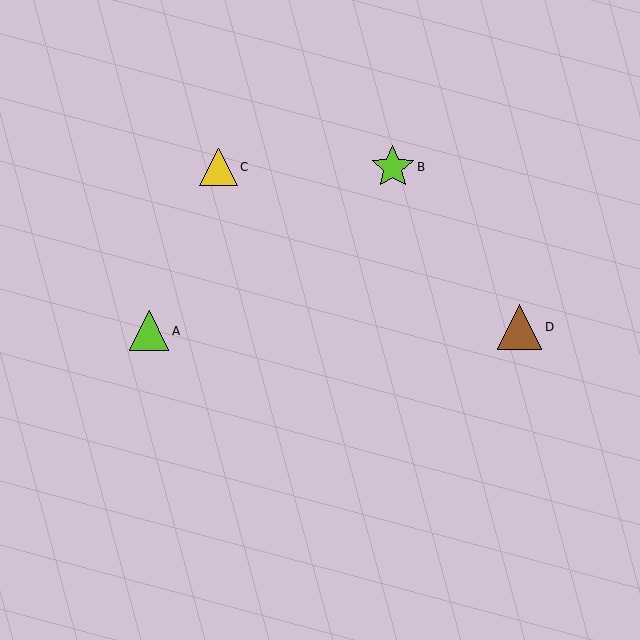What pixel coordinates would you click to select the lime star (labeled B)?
Click at (393, 167) to select the lime star B.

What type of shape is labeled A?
Shape A is a lime triangle.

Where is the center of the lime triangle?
The center of the lime triangle is at (149, 331).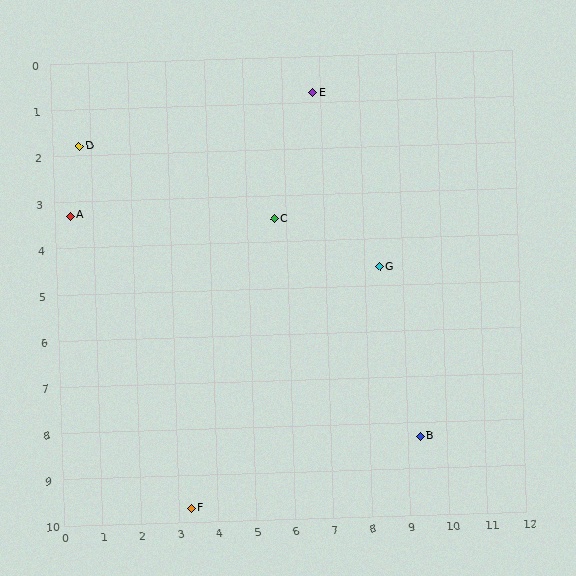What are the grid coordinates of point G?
Point G is at approximately (8.4, 4.6).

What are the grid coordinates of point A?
Point A is at approximately (0.4, 3.3).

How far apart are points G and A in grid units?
Points G and A are about 8.1 grid units apart.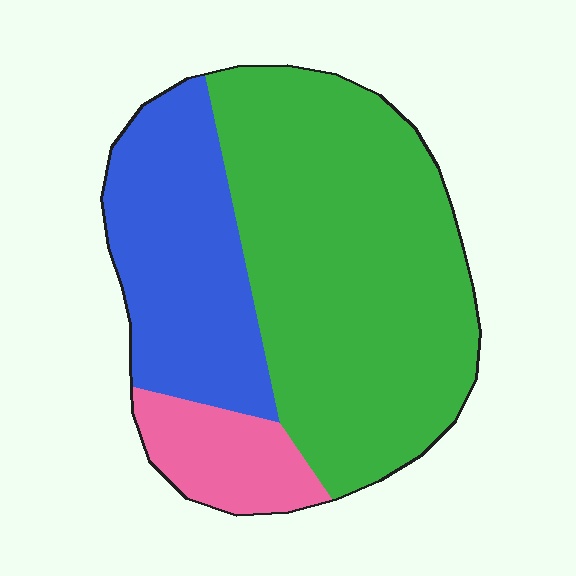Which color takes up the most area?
Green, at roughly 60%.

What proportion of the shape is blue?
Blue takes up between a quarter and a half of the shape.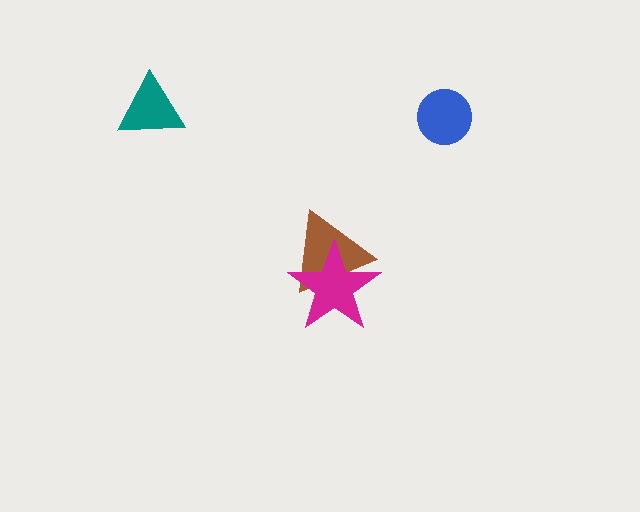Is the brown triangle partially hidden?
Yes, it is partially covered by another shape.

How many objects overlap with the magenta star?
1 object overlaps with the magenta star.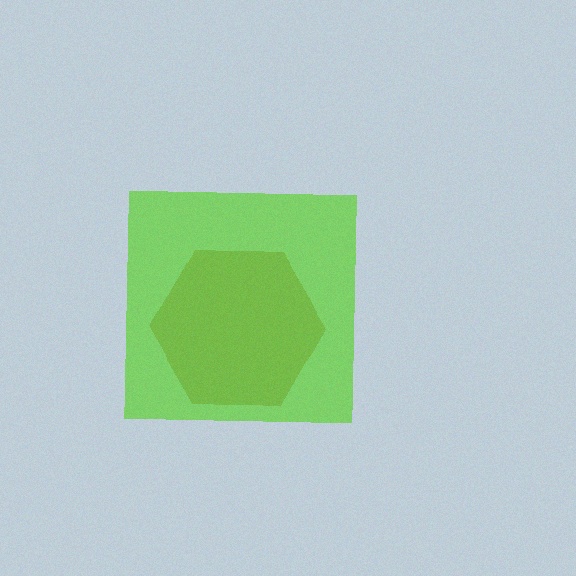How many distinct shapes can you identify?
There are 2 distinct shapes: a brown hexagon, a lime square.